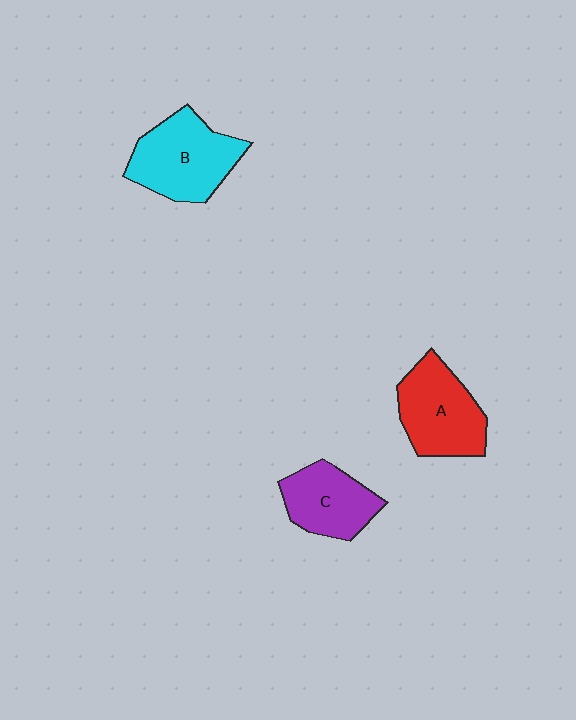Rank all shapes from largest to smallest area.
From largest to smallest: B (cyan), A (red), C (purple).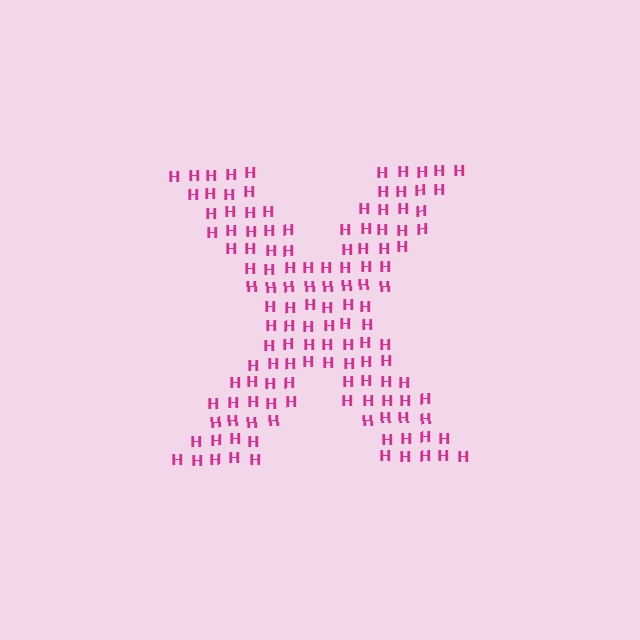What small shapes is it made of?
It is made of small letter H's.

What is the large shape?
The large shape is the letter X.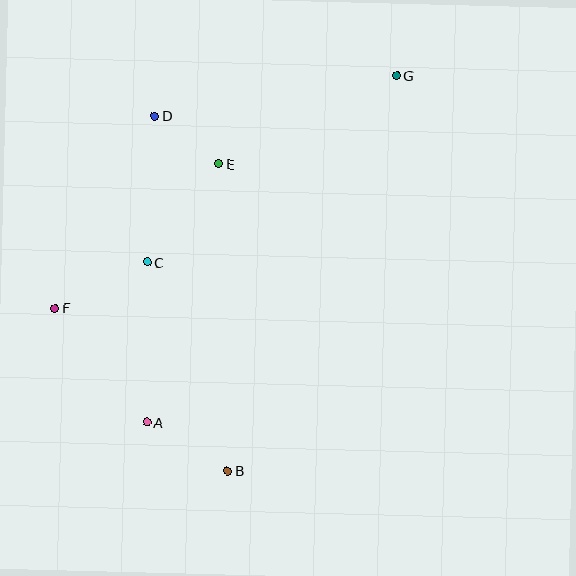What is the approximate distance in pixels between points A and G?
The distance between A and G is approximately 427 pixels.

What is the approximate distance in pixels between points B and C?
The distance between B and C is approximately 224 pixels.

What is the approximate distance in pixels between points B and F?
The distance between B and F is approximately 237 pixels.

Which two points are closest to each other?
Points D and E are closest to each other.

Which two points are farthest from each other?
Points B and G are farthest from each other.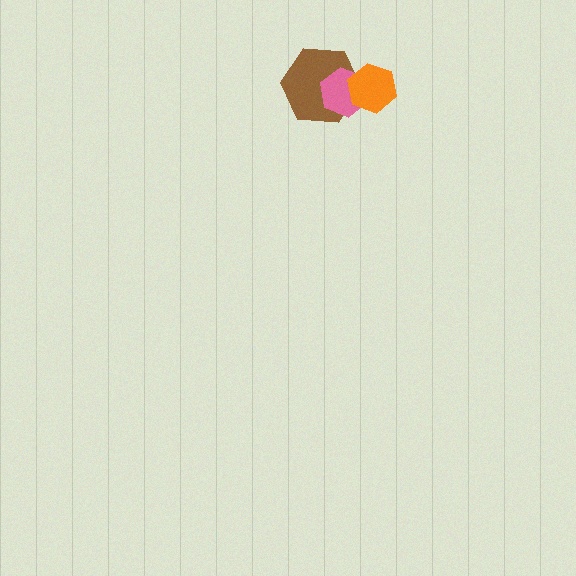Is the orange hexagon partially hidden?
No, no other shape covers it.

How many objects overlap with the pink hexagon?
2 objects overlap with the pink hexagon.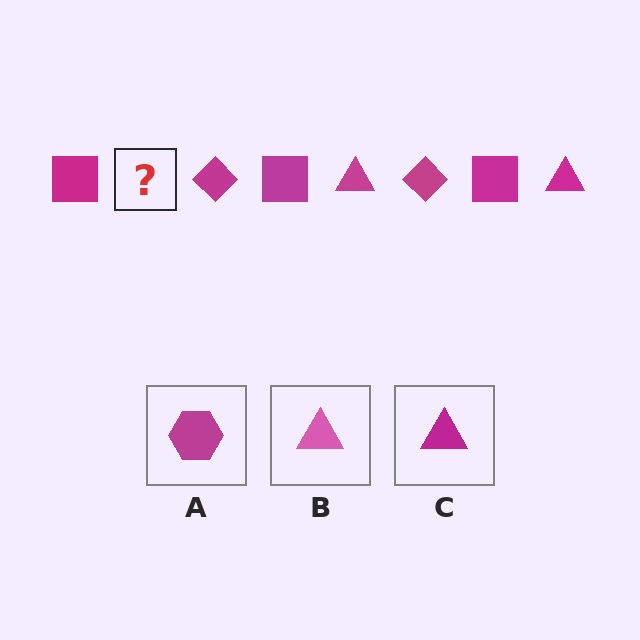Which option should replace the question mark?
Option C.